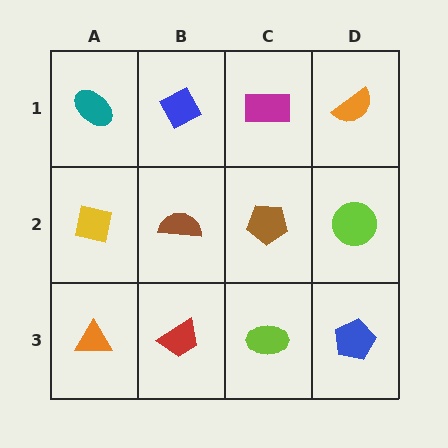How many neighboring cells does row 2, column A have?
3.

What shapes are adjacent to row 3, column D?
A lime circle (row 2, column D), a lime ellipse (row 3, column C).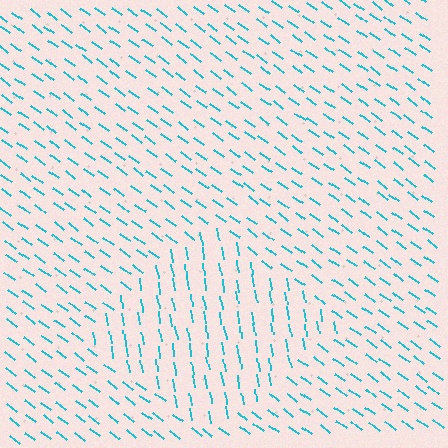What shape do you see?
I see a diamond.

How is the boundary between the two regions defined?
The boundary is defined purely by a change in line orientation (approximately 45 degrees difference). All lines are the same color and thickness.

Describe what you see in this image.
The image is filled with small cyan line segments. A diamond region in the image has lines oriented differently from the surrounding lines, creating a visible texture boundary.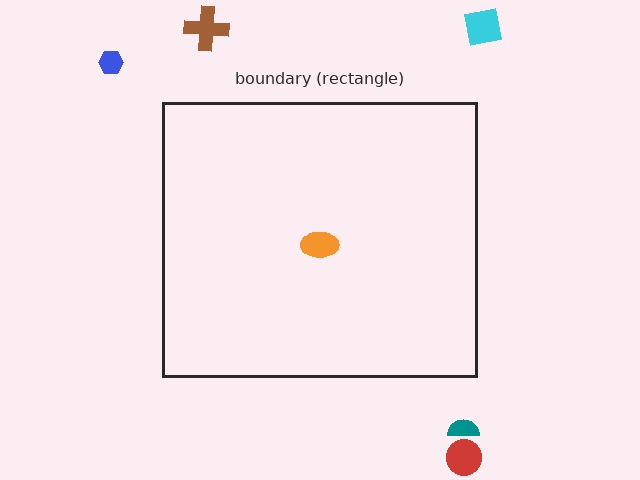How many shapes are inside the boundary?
1 inside, 5 outside.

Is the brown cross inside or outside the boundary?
Outside.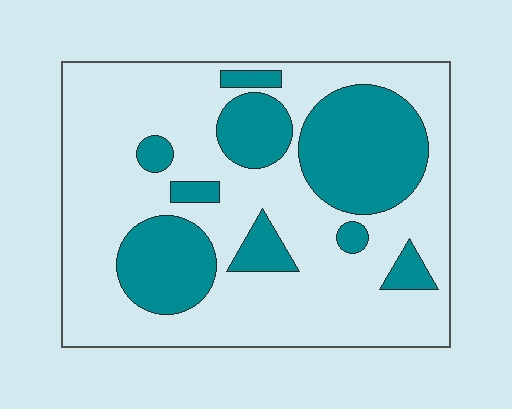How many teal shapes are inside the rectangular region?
9.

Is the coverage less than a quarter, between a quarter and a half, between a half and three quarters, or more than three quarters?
Between a quarter and a half.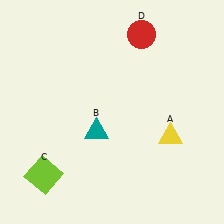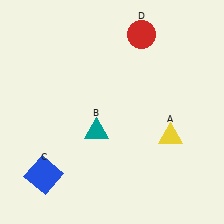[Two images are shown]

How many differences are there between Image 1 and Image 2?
There is 1 difference between the two images.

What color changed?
The square (C) changed from lime in Image 1 to blue in Image 2.